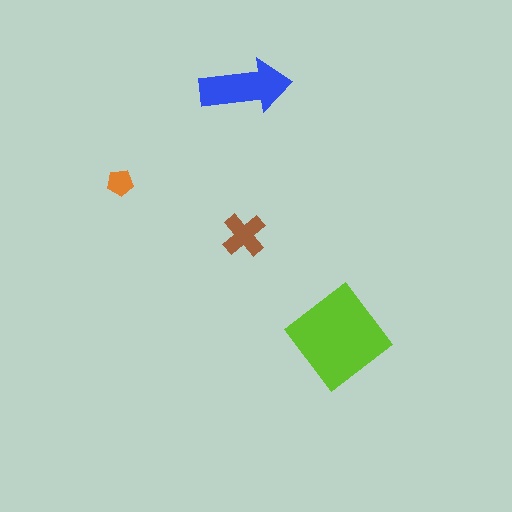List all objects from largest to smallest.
The lime diamond, the blue arrow, the brown cross, the orange pentagon.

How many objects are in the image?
There are 4 objects in the image.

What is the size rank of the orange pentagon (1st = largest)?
4th.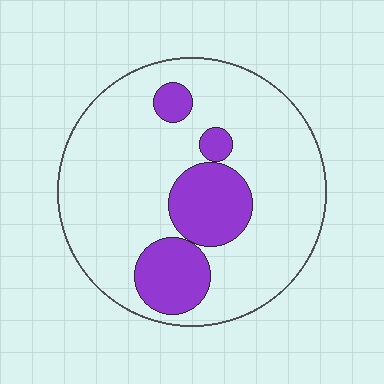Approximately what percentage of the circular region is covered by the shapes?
Approximately 20%.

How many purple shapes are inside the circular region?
4.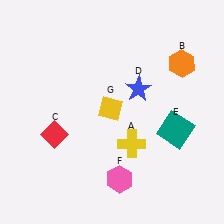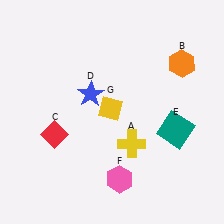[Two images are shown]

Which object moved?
The blue star (D) moved left.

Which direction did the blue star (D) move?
The blue star (D) moved left.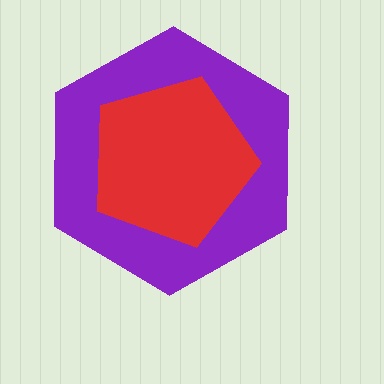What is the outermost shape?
The purple hexagon.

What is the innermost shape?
The red pentagon.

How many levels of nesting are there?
2.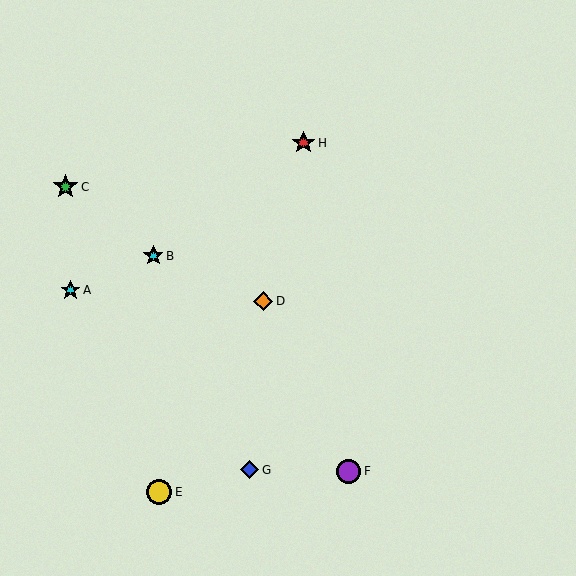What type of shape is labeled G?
Shape G is a blue diamond.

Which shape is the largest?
The green star (labeled C) is the largest.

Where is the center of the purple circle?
The center of the purple circle is at (348, 471).